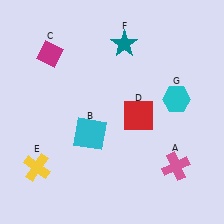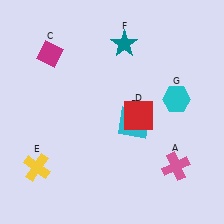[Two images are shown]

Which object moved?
The cyan square (B) moved right.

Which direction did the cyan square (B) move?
The cyan square (B) moved right.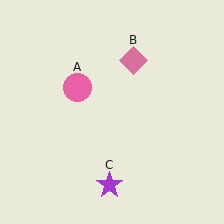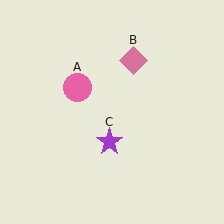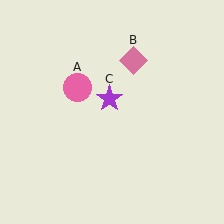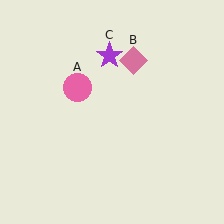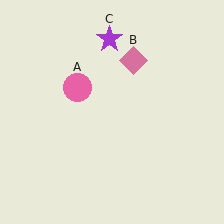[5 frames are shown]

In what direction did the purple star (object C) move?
The purple star (object C) moved up.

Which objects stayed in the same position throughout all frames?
Pink circle (object A) and pink diamond (object B) remained stationary.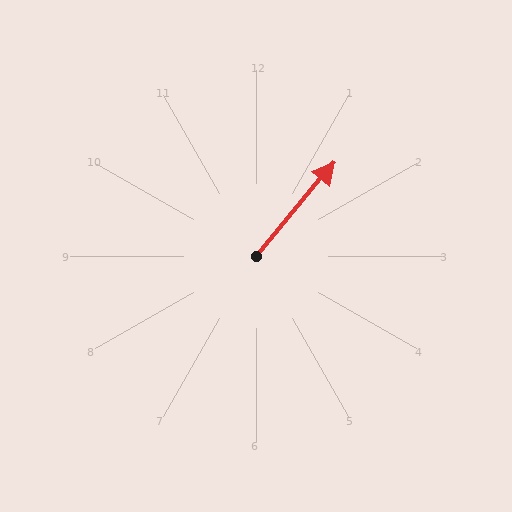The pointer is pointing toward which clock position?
Roughly 1 o'clock.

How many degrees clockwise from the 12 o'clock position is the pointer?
Approximately 40 degrees.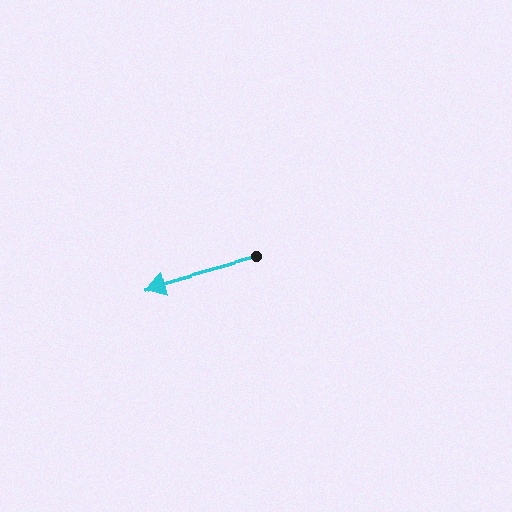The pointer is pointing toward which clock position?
Roughly 8 o'clock.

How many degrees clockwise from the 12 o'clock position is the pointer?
Approximately 254 degrees.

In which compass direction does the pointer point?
West.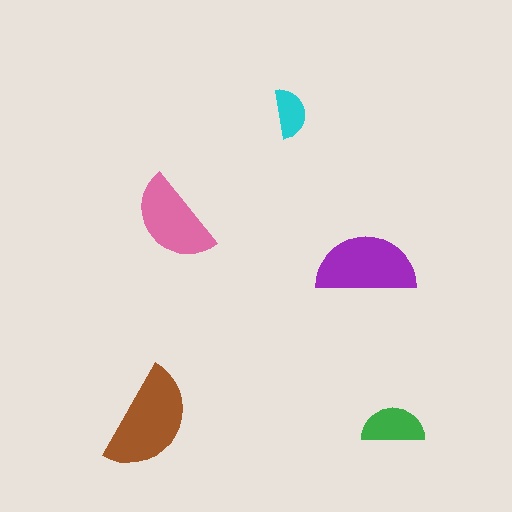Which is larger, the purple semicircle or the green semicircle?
The purple one.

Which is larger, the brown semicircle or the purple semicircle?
The brown one.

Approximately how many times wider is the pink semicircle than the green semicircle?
About 1.5 times wider.